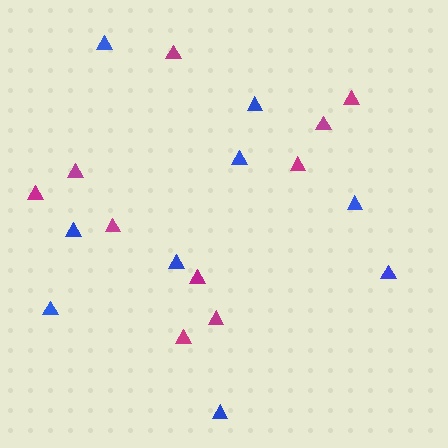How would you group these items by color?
There are 2 groups: one group of magenta triangles (10) and one group of blue triangles (9).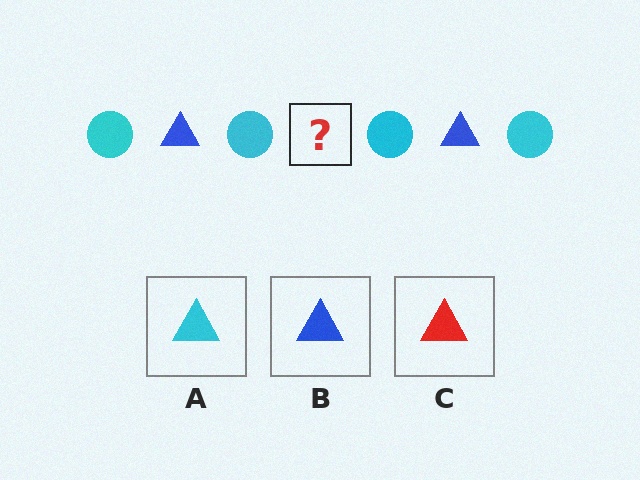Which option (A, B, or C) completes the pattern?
B.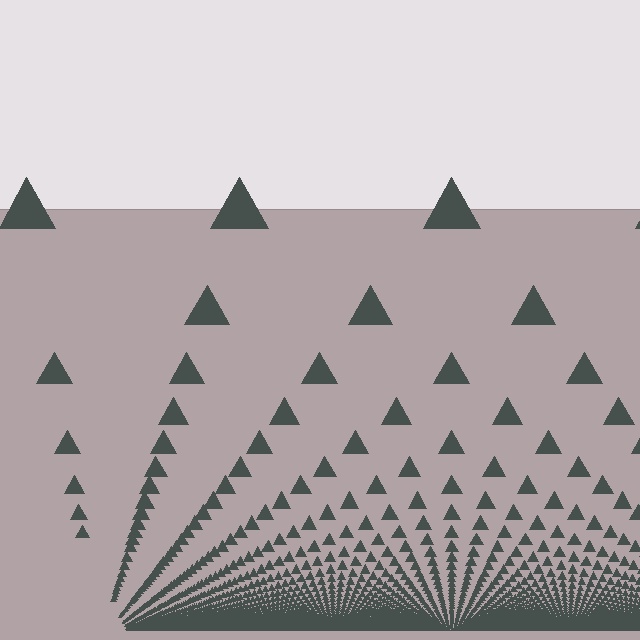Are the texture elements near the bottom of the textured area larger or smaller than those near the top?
Smaller. The gradient is inverted — elements near the bottom are smaller and denser.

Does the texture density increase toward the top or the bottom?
Density increases toward the bottom.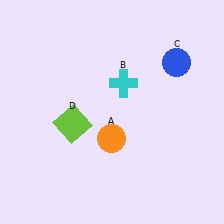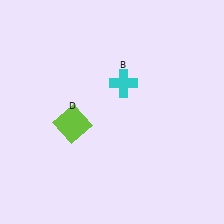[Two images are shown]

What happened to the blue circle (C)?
The blue circle (C) was removed in Image 2. It was in the top-right area of Image 1.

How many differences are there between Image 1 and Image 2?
There are 2 differences between the two images.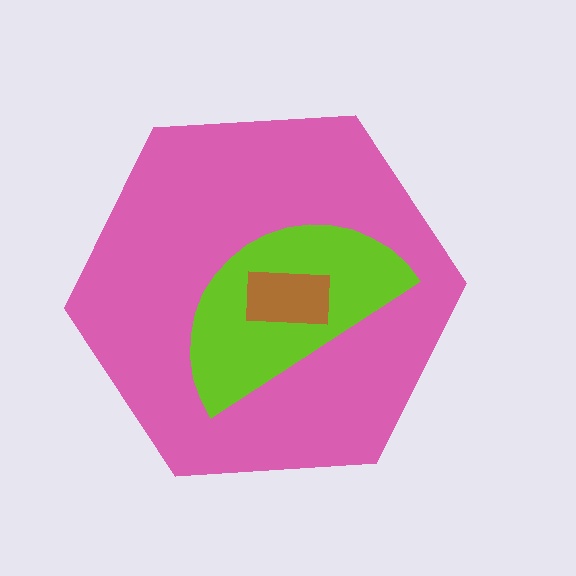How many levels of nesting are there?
3.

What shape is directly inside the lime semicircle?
The brown rectangle.